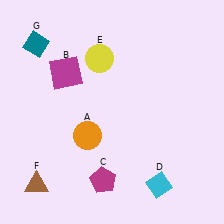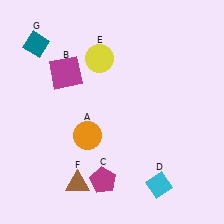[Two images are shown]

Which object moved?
The brown triangle (F) moved right.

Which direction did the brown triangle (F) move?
The brown triangle (F) moved right.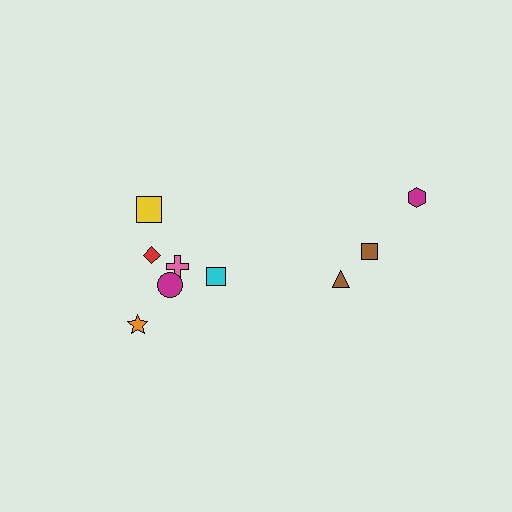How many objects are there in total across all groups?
There are 9 objects.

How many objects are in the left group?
There are 6 objects.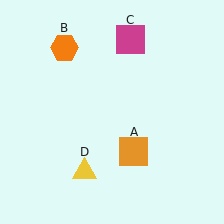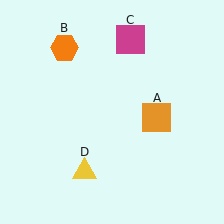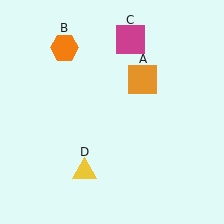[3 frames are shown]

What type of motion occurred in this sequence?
The orange square (object A) rotated counterclockwise around the center of the scene.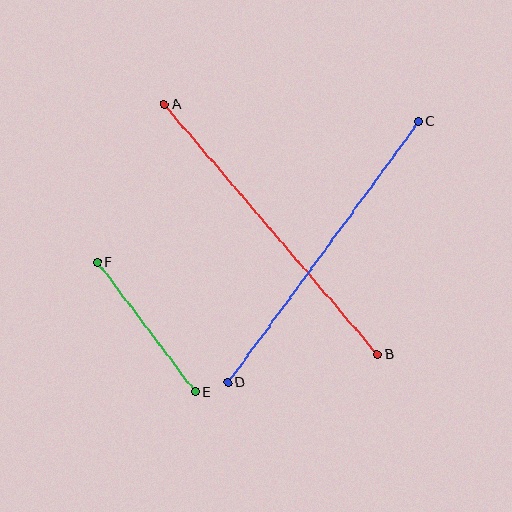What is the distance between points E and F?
The distance is approximately 162 pixels.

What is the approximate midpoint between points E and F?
The midpoint is at approximately (146, 327) pixels.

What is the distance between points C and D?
The distance is approximately 323 pixels.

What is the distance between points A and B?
The distance is approximately 329 pixels.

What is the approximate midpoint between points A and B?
The midpoint is at approximately (271, 230) pixels.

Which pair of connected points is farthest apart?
Points A and B are farthest apart.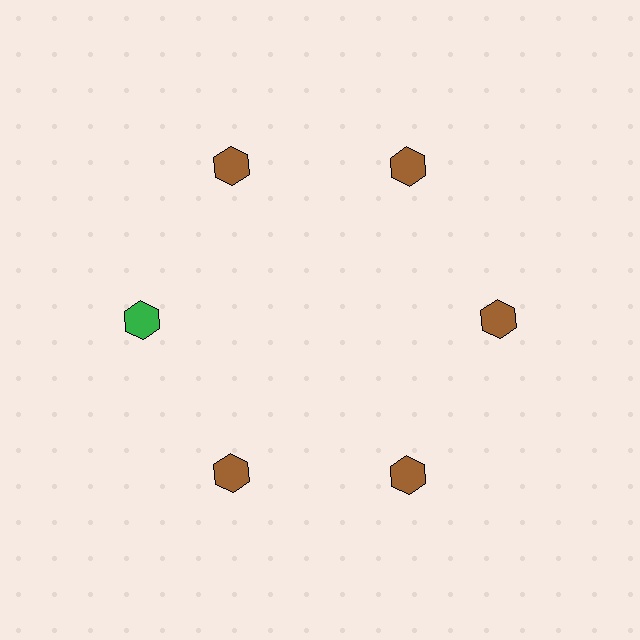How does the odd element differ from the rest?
It has a different color: green instead of brown.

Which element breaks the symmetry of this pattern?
The green hexagon at roughly the 9 o'clock position breaks the symmetry. All other shapes are brown hexagons.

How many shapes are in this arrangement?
There are 6 shapes arranged in a ring pattern.